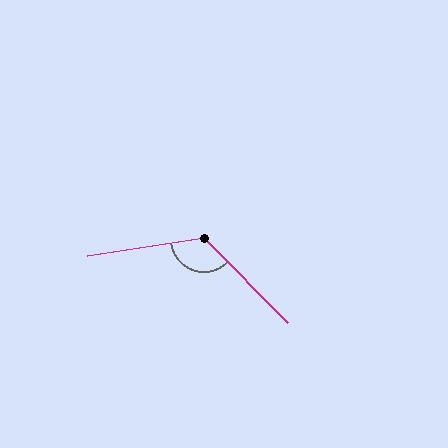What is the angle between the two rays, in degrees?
Approximately 126 degrees.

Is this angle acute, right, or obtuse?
It is obtuse.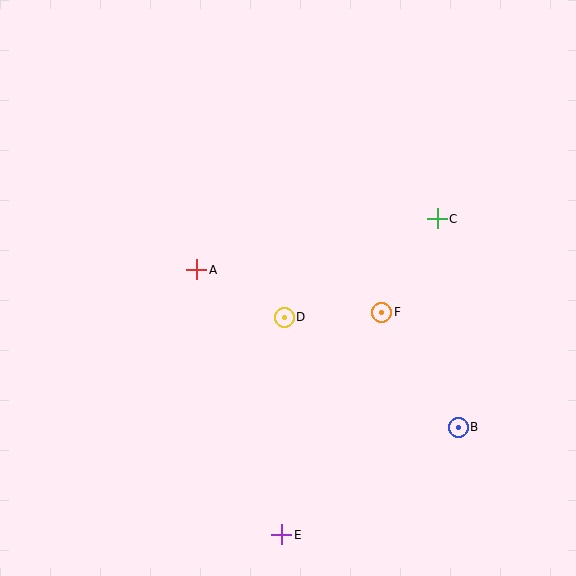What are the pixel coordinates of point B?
Point B is at (458, 427).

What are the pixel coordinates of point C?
Point C is at (437, 219).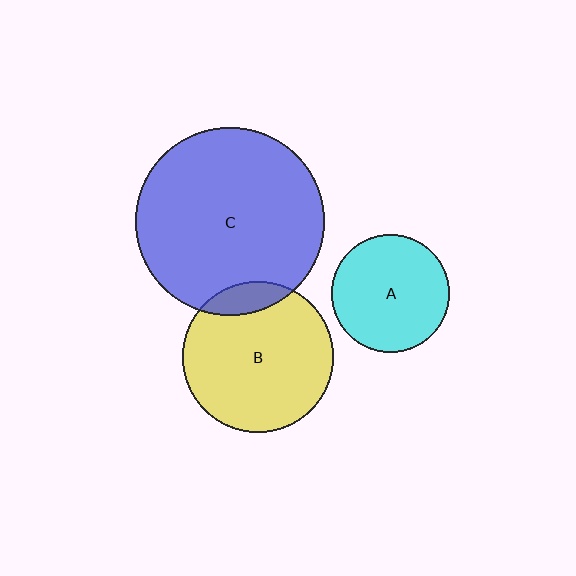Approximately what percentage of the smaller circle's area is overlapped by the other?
Approximately 10%.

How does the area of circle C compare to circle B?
Approximately 1.6 times.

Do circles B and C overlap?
Yes.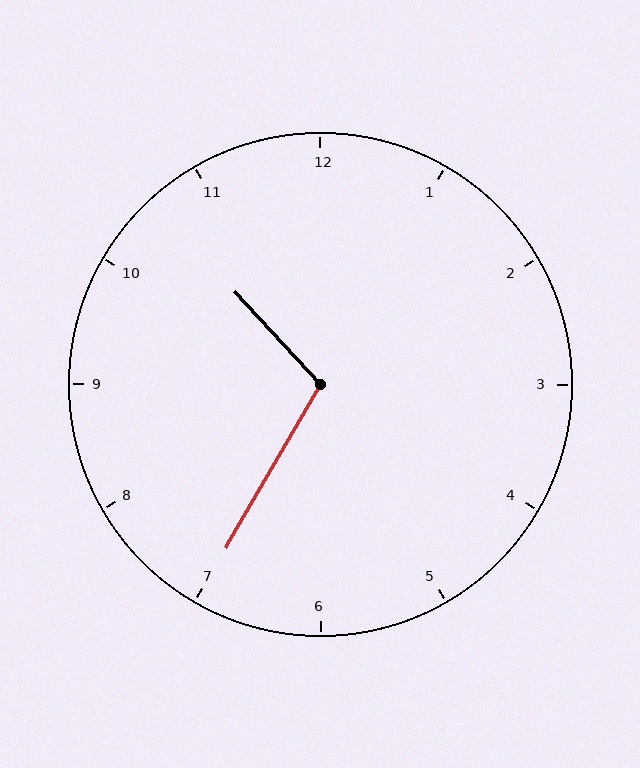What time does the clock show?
10:35.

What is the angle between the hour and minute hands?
Approximately 108 degrees.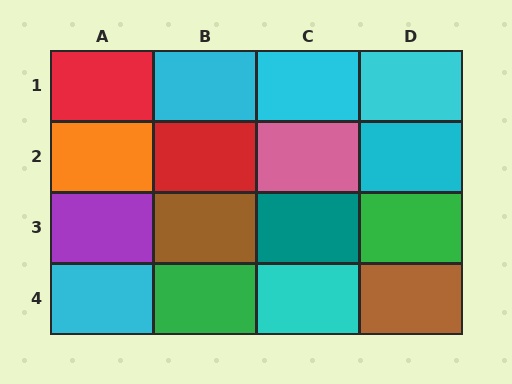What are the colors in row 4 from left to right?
Cyan, green, cyan, brown.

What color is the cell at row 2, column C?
Pink.